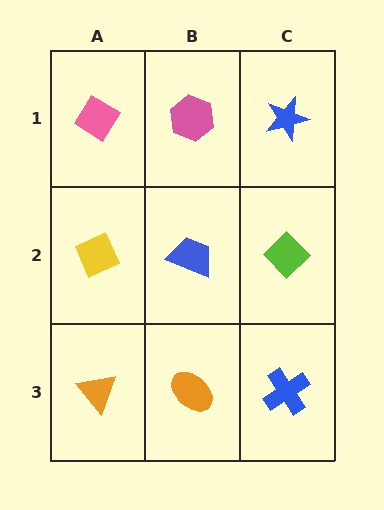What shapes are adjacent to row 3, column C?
A lime diamond (row 2, column C), an orange ellipse (row 3, column B).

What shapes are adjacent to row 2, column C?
A blue star (row 1, column C), a blue cross (row 3, column C), a blue trapezoid (row 2, column B).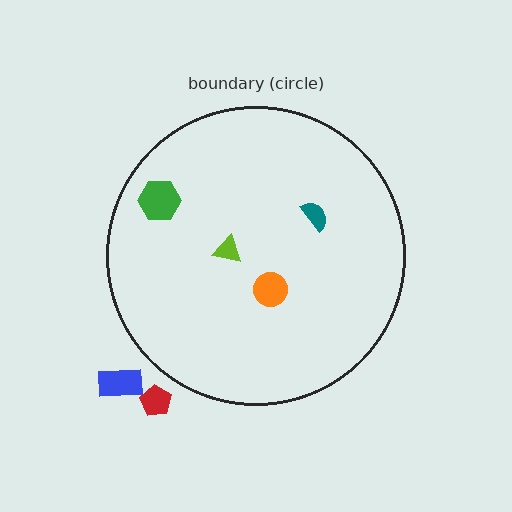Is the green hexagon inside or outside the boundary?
Inside.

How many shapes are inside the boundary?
4 inside, 2 outside.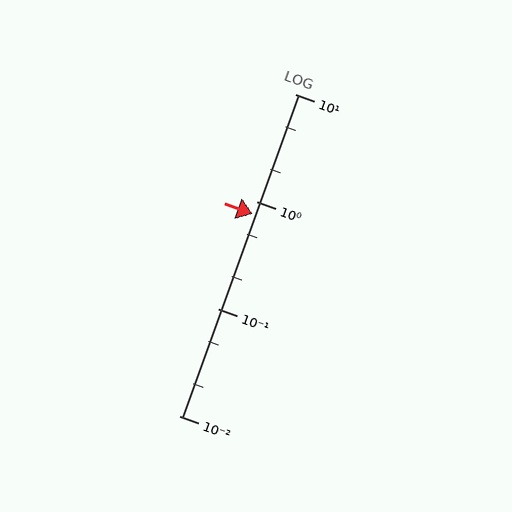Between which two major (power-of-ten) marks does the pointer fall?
The pointer is between 0.1 and 1.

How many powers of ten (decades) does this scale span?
The scale spans 3 decades, from 0.01 to 10.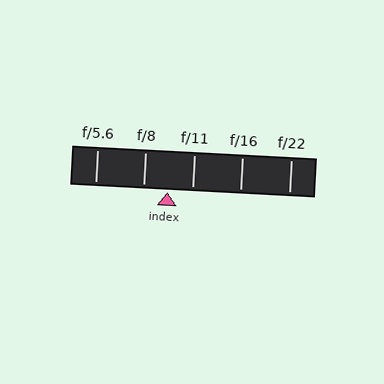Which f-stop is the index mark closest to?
The index mark is closest to f/11.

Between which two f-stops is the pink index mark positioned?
The index mark is between f/8 and f/11.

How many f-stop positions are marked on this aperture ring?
There are 5 f-stop positions marked.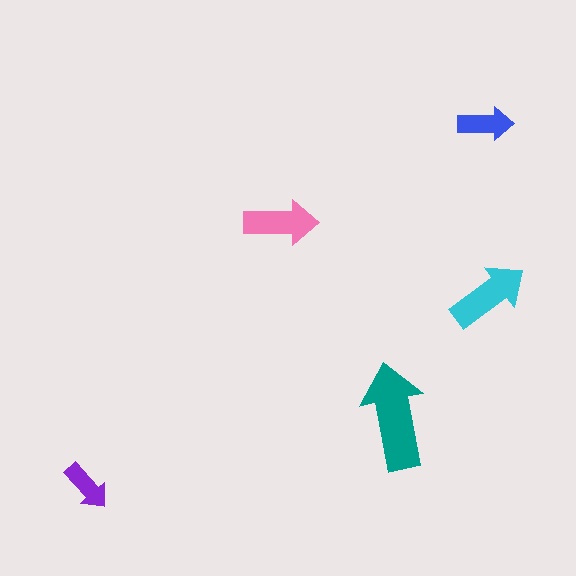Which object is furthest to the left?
The purple arrow is leftmost.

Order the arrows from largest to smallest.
the teal one, the cyan one, the pink one, the blue one, the purple one.